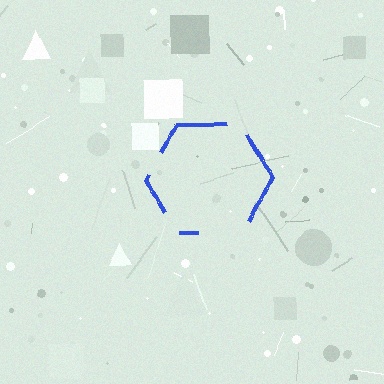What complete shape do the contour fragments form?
The contour fragments form a hexagon.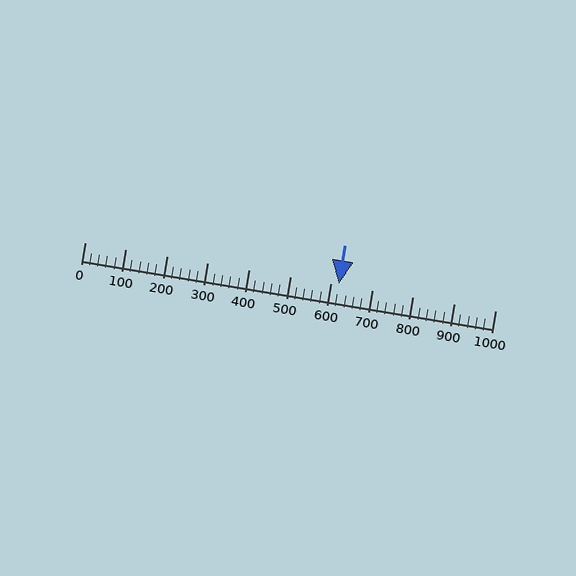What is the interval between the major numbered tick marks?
The major tick marks are spaced 100 units apart.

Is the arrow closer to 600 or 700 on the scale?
The arrow is closer to 600.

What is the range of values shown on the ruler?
The ruler shows values from 0 to 1000.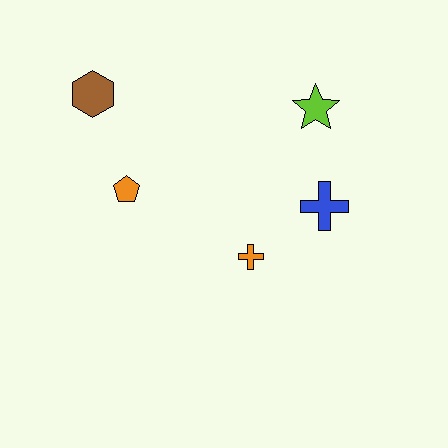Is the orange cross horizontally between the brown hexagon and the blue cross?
Yes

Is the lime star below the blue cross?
No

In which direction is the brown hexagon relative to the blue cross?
The brown hexagon is to the left of the blue cross.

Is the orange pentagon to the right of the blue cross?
No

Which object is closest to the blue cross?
The orange cross is closest to the blue cross.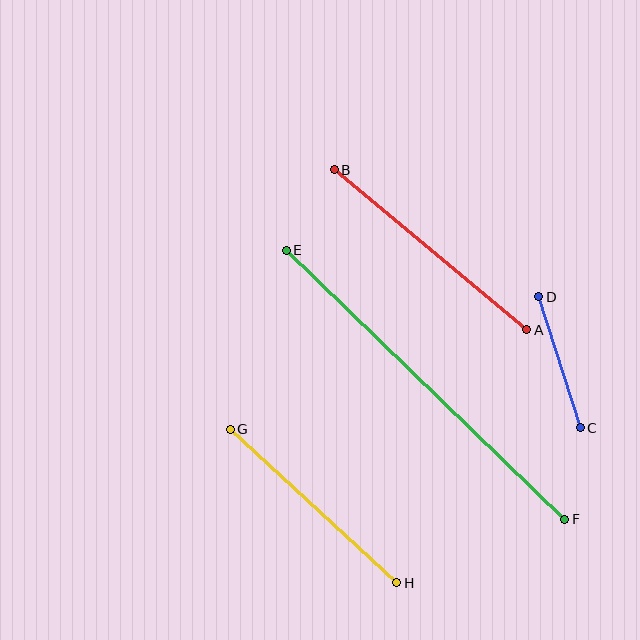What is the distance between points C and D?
The distance is approximately 137 pixels.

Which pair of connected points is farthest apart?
Points E and F are farthest apart.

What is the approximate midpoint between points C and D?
The midpoint is at approximately (559, 362) pixels.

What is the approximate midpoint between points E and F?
The midpoint is at approximately (426, 385) pixels.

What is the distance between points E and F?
The distance is approximately 387 pixels.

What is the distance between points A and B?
The distance is approximately 250 pixels.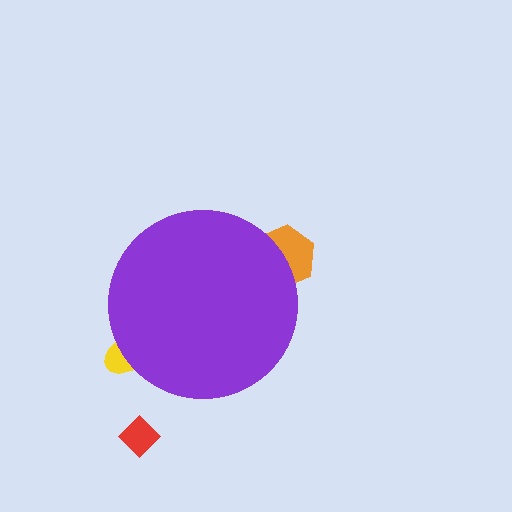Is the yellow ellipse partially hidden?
Yes, the yellow ellipse is partially hidden behind the purple circle.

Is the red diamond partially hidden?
No, the red diamond is fully visible.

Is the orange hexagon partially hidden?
Yes, the orange hexagon is partially hidden behind the purple circle.